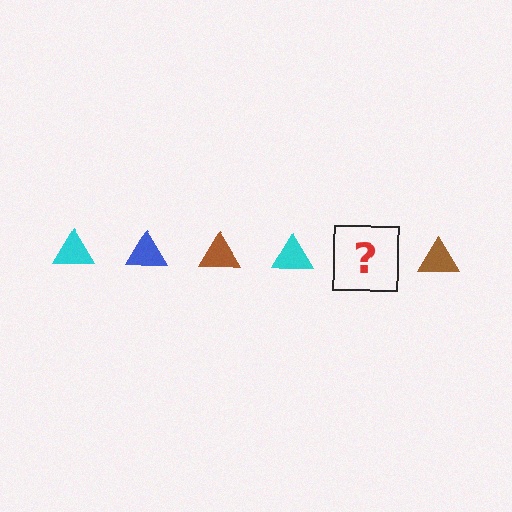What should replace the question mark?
The question mark should be replaced with a blue triangle.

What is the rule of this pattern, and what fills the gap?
The rule is that the pattern cycles through cyan, blue, brown triangles. The gap should be filled with a blue triangle.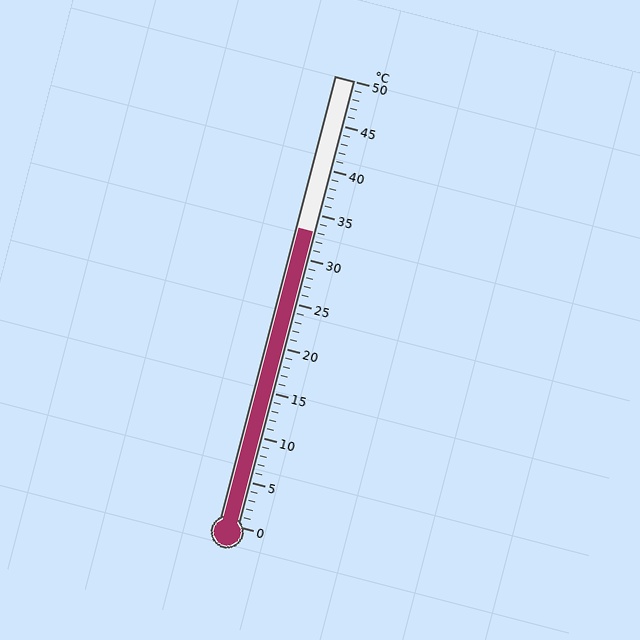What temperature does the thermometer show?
The thermometer shows approximately 33°C.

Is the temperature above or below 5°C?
The temperature is above 5°C.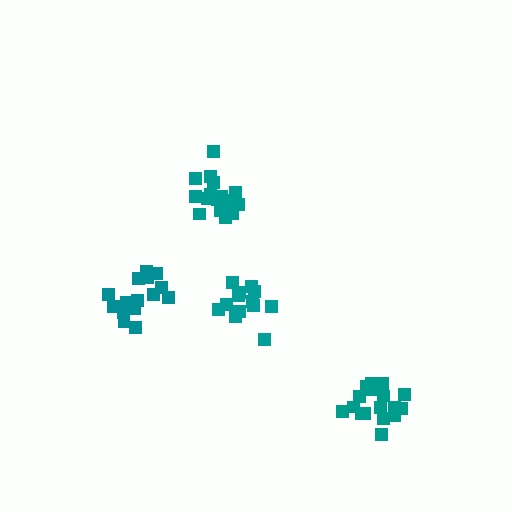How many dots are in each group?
Group 1: 17 dots, Group 2: 14 dots, Group 3: 15 dots, Group 4: 17 dots (63 total).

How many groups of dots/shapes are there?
There are 4 groups.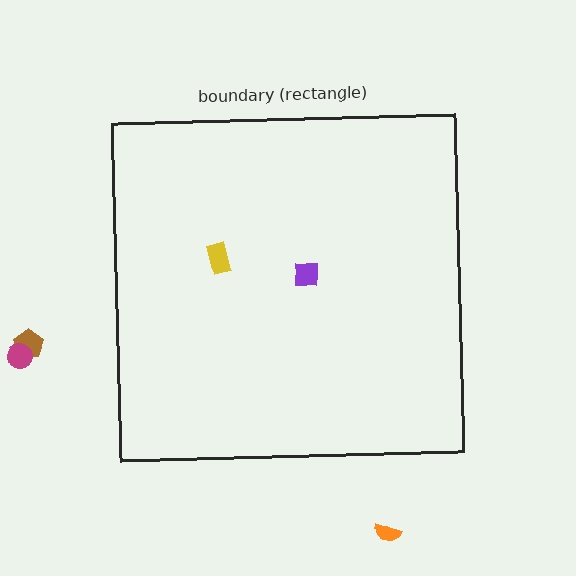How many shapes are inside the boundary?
2 inside, 3 outside.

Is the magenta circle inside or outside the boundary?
Outside.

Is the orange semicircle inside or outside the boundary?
Outside.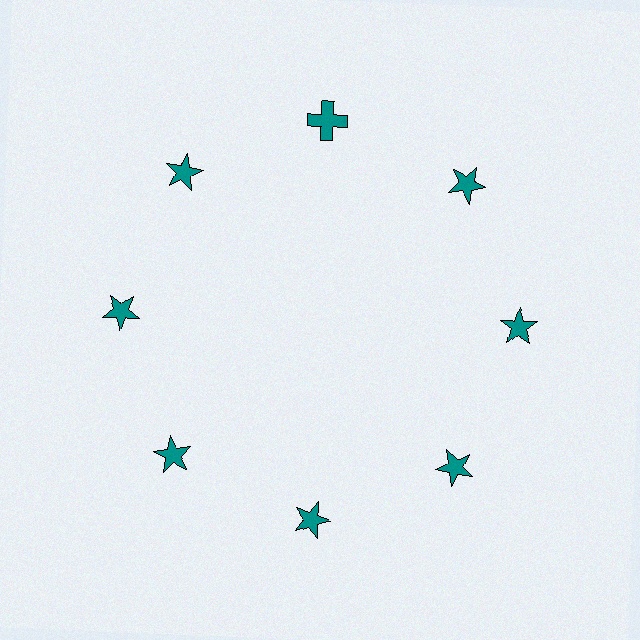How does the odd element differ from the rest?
It has a different shape: cross instead of star.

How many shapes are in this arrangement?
There are 8 shapes arranged in a ring pattern.